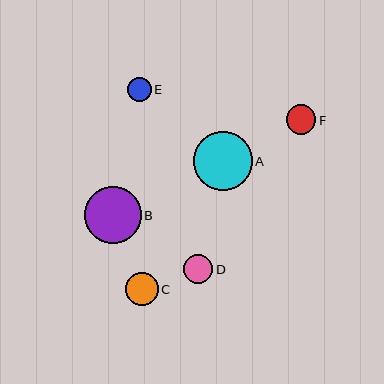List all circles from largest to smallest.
From largest to smallest: A, B, C, F, D, E.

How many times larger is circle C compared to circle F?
Circle C is approximately 1.1 times the size of circle F.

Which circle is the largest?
Circle A is the largest with a size of approximately 59 pixels.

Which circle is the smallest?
Circle E is the smallest with a size of approximately 24 pixels.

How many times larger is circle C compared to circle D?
Circle C is approximately 1.1 times the size of circle D.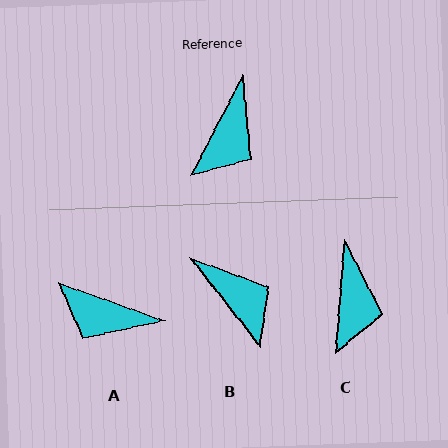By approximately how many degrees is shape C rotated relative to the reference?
Approximately 23 degrees counter-clockwise.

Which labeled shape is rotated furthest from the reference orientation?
A, about 83 degrees away.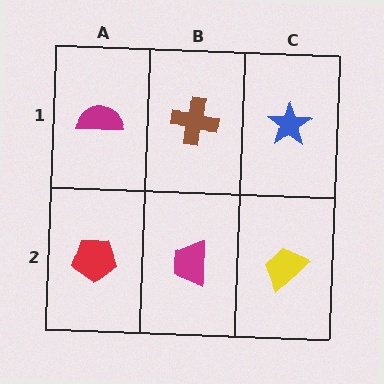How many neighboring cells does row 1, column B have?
3.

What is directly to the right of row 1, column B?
A blue star.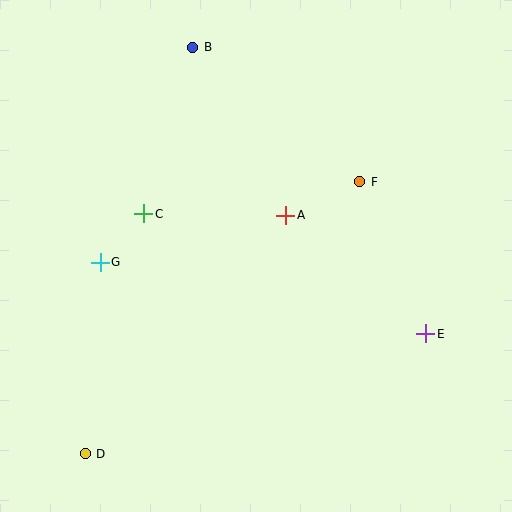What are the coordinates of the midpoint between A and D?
The midpoint between A and D is at (185, 334).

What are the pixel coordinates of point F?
Point F is at (360, 182).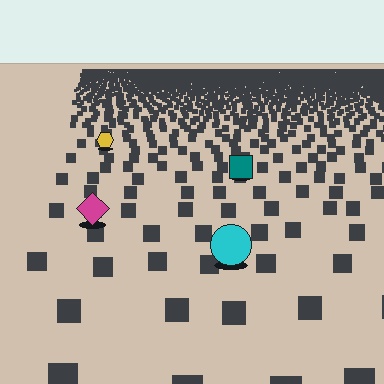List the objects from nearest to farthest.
From nearest to farthest: the cyan circle, the magenta diamond, the teal square, the yellow hexagon.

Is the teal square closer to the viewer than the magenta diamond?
No. The magenta diamond is closer — you can tell from the texture gradient: the ground texture is coarser near it.